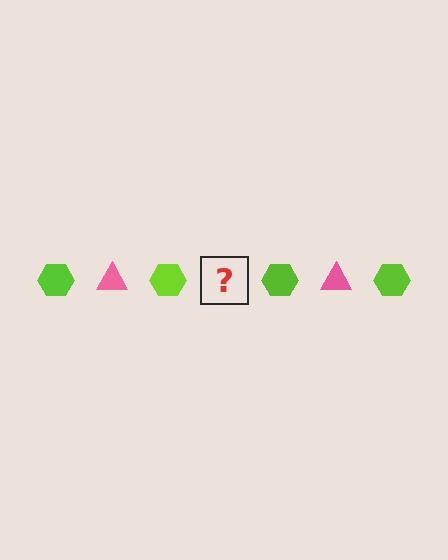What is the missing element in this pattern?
The missing element is a pink triangle.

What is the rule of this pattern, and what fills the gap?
The rule is that the pattern alternates between lime hexagon and pink triangle. The gap should be filled with a pink triangle.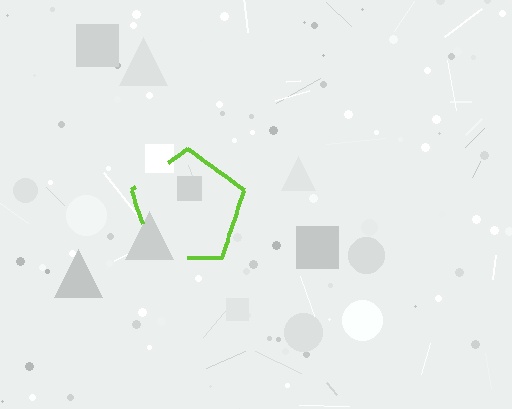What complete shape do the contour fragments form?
The contour fragments form a pentagon.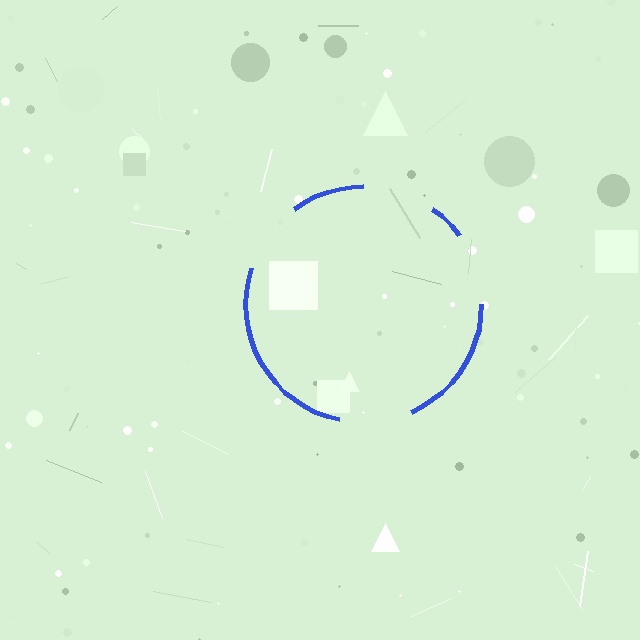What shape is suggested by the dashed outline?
The dashed outline suggests a circle.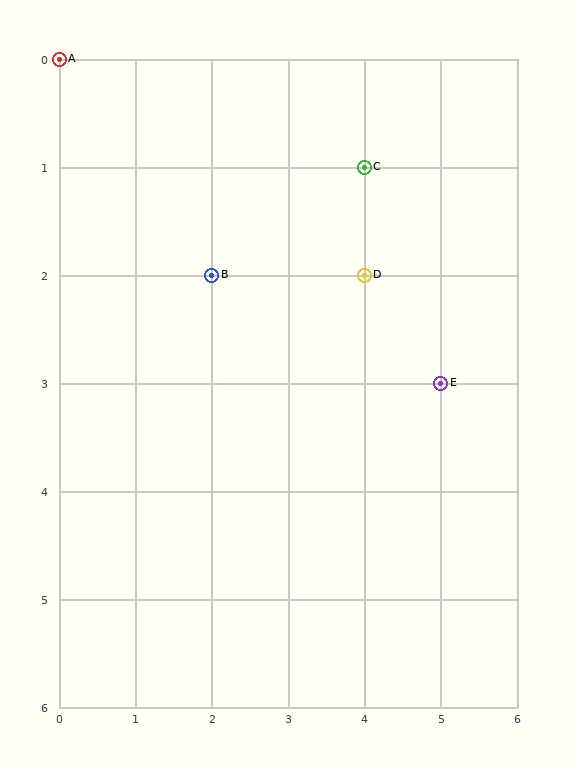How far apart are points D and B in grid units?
Points D and B are 2 columns apart.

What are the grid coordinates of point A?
Point A is at grid coordinates (0, 0).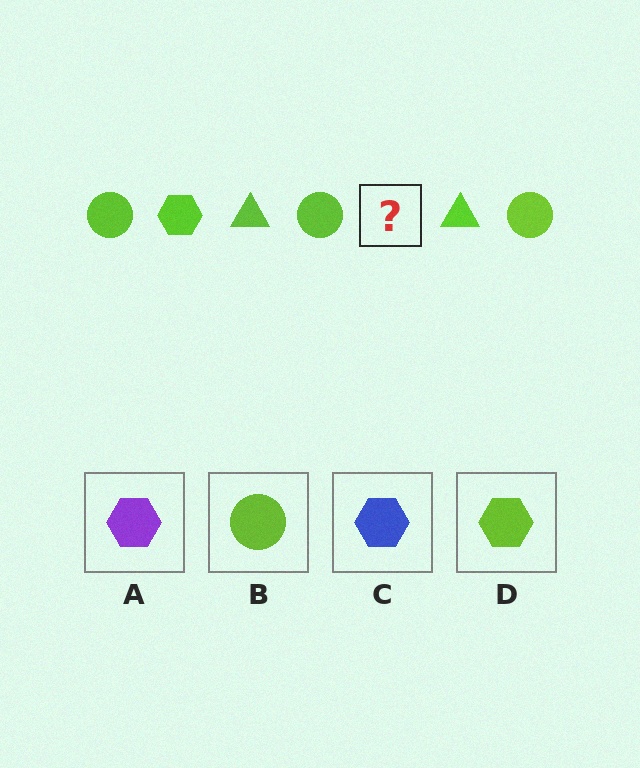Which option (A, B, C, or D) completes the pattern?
D.